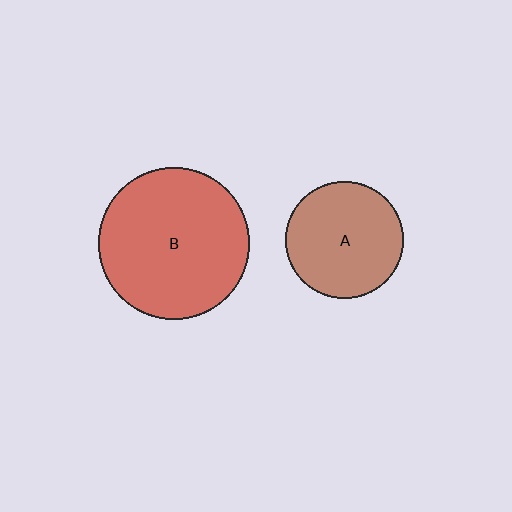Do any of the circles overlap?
No, none of the circles overlap.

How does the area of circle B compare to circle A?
Approximately 1.7 times.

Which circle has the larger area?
Circle B (red).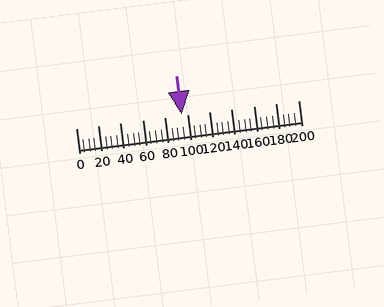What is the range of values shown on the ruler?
The ruler shows values from 0 to 200.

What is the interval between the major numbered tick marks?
The major tick marks are spaced 20 units apart.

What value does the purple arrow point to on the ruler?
The purple arrow points to approximately 95.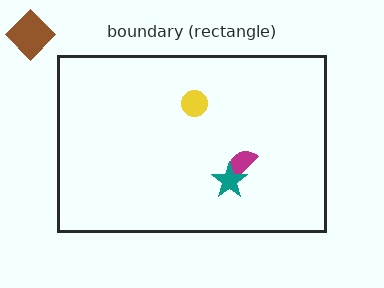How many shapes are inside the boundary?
3 inside, 1 outside.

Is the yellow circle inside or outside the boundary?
Inside.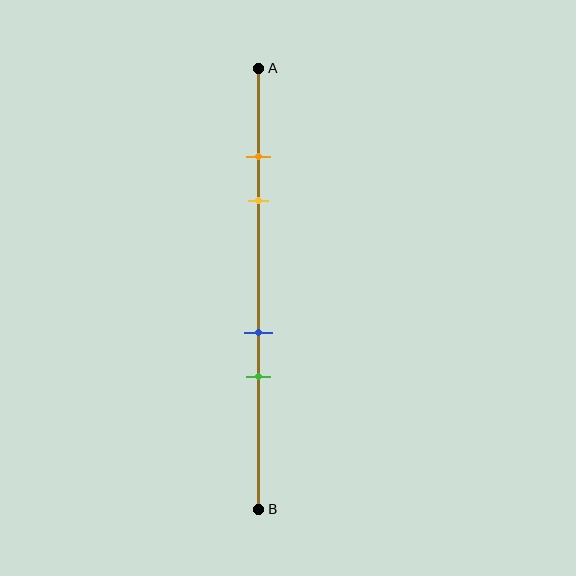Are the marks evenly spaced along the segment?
No, the marks are not evenly spaced.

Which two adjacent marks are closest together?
The orange and yellow marks are the closest adjacent pair.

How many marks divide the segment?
There are 4 marks dividing the segment.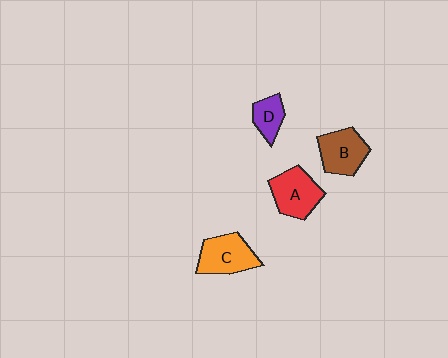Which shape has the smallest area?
Shape D (purple).